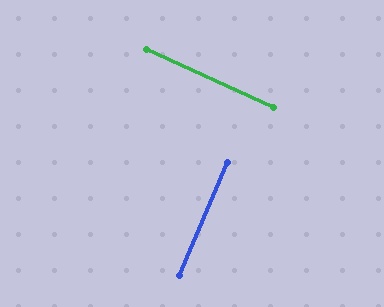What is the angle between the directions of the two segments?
Approximately 89 degrees.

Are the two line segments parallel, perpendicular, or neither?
Perpendicular — they meet at approximately 89°.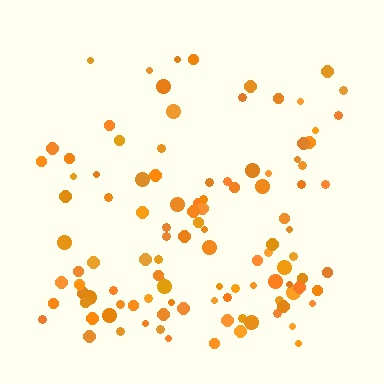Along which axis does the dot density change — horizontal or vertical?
Vertical.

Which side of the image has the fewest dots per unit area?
The top.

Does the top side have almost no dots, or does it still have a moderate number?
Still a moderate number, just noticeably fewer than the bottom.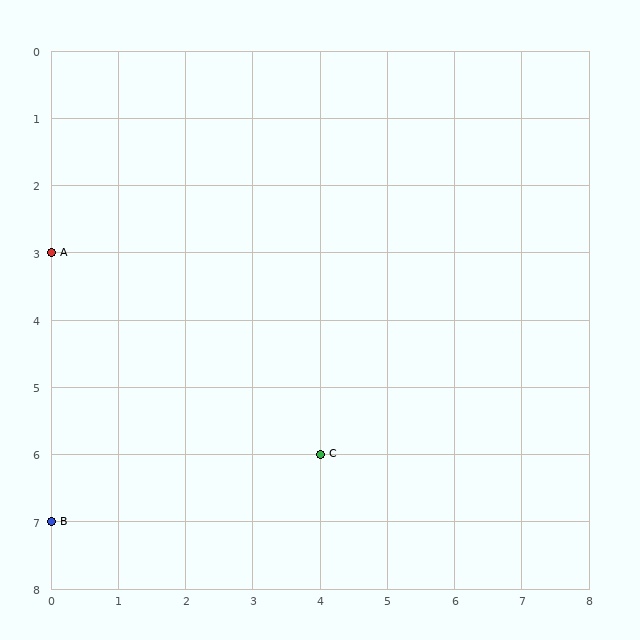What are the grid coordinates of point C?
Point C is at grid coordinates (4, 6).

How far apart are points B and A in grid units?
Points B and A are 4 rows apart.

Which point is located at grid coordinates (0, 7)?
Point B is at (0, 7).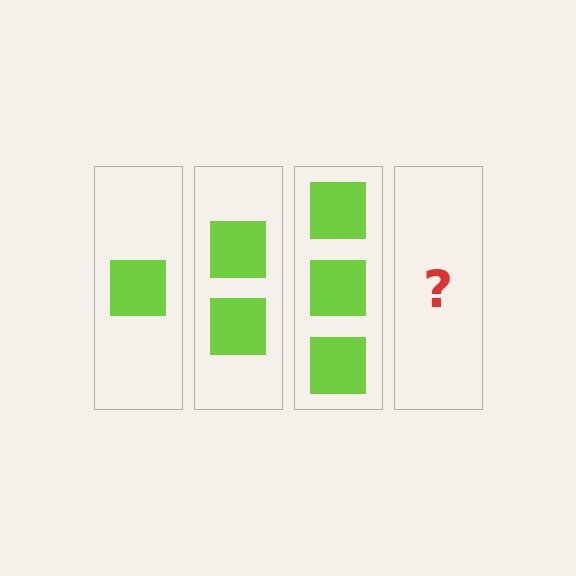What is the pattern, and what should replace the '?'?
The pattern is that each step adds one more square. The '?' should be 4 squares.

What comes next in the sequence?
The next element should be 4 squares.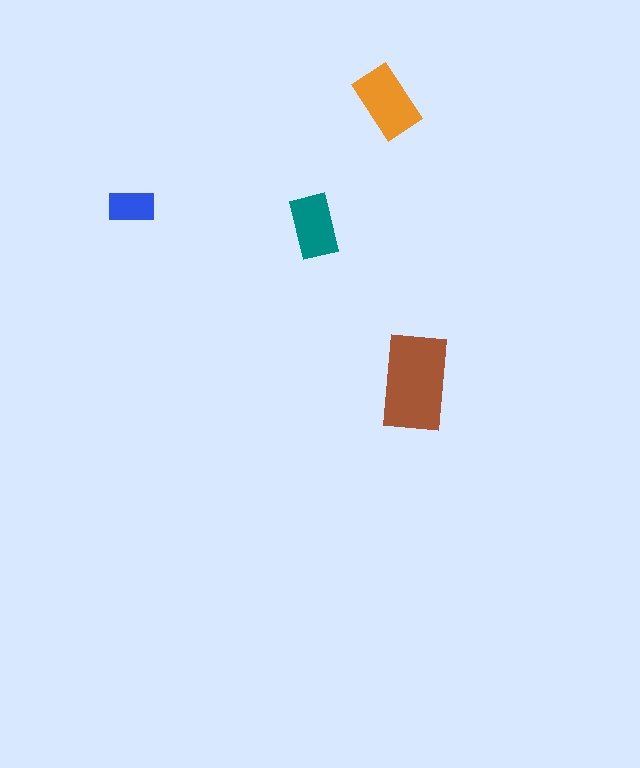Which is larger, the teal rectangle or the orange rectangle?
The orange one.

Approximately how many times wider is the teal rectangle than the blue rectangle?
About 1.5 times wider.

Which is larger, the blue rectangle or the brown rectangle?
The brown one.